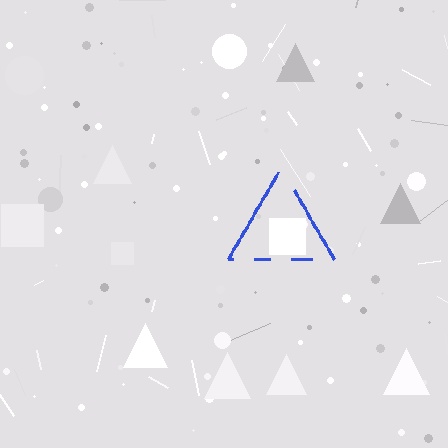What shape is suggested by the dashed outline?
The dashed outline suggests a triangle.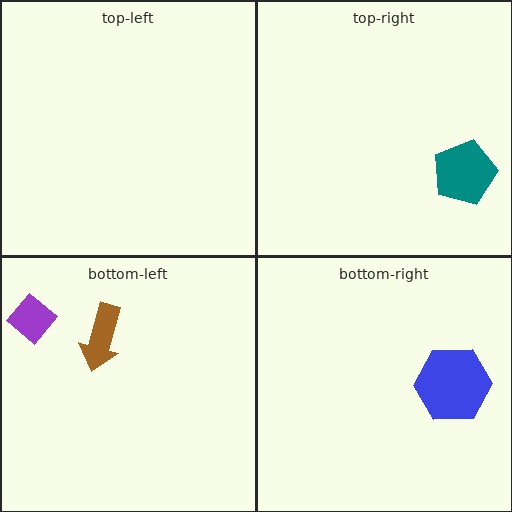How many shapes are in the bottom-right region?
1.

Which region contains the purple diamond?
The bottom-left region.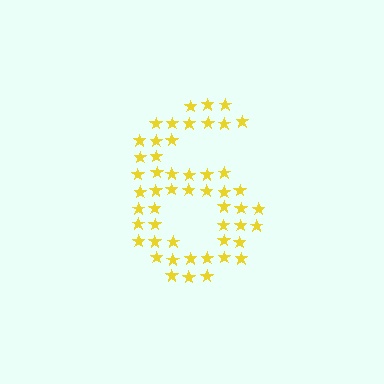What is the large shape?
The large shape is the digit 6.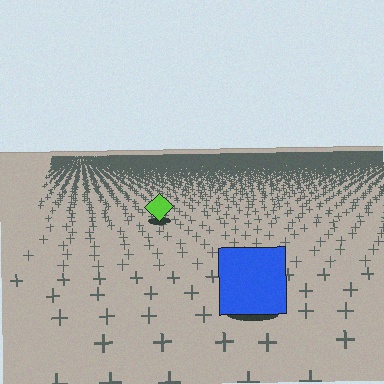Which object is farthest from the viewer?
The lime diamond is farthest from the viewer. It appears smaller and the ground texture around it is denser.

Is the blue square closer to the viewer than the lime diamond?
Yes. The blue square is closer — you can tell from the texture gradient: the ground texture is coarser near it.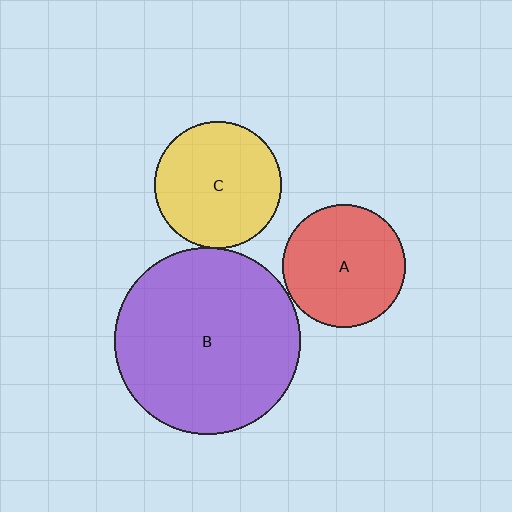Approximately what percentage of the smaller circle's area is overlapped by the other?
Approximately 5%.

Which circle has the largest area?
Circle B (purple).